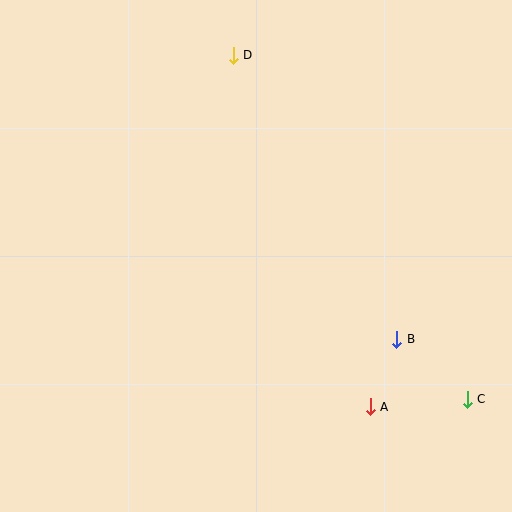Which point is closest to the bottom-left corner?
Point A is closest to the bottom-left corner.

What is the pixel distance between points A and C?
The distance between A and C is 97 pixels.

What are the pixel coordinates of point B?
Point B is at (397, 339).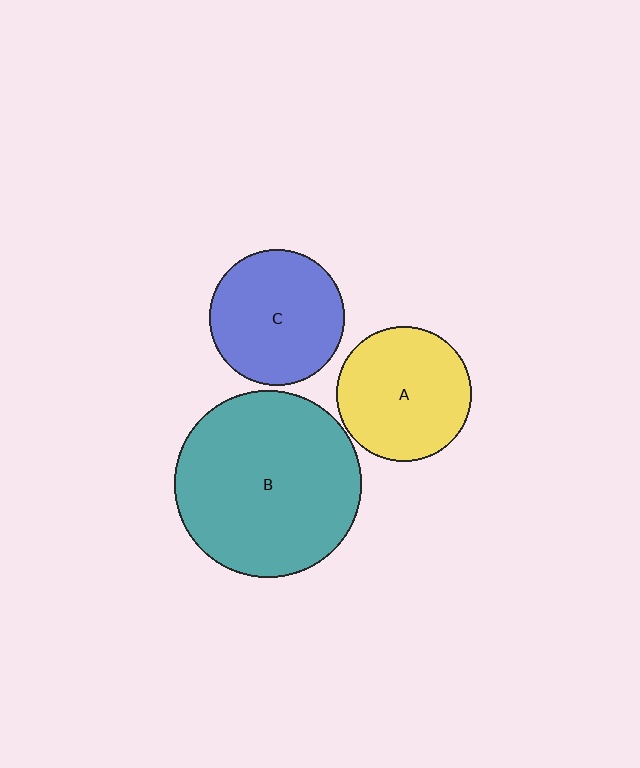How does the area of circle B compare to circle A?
Approximately 1.9 times.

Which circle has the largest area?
Circle B (teal).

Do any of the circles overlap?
No, none of the circles overlap.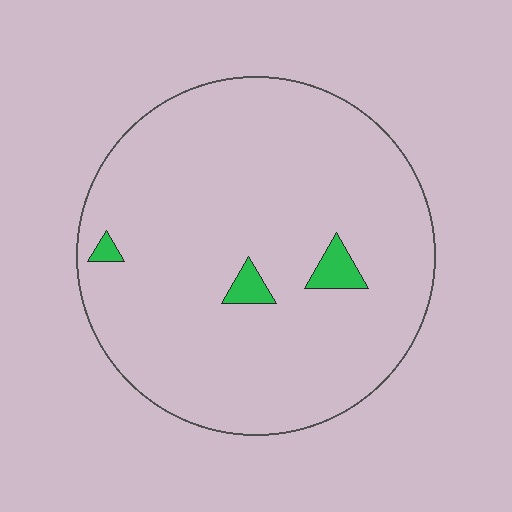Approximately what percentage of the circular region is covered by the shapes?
Approximately 5%.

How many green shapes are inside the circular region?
3.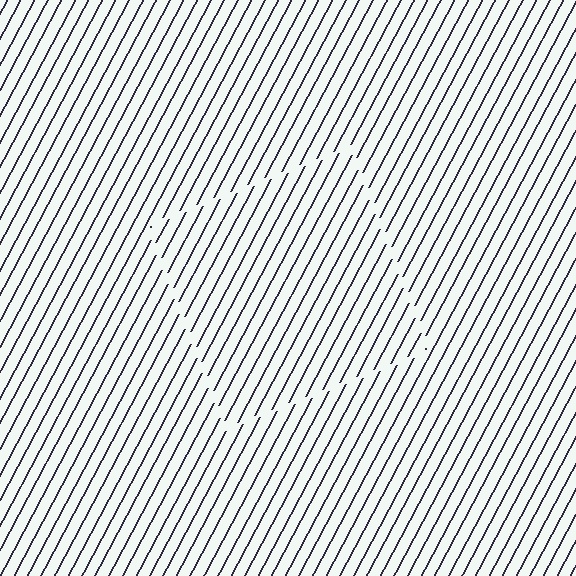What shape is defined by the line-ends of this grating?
An illusory square. The interior of the shape contains the same grating, shifted by half a period — the contour is defined by the phase discontinuity where line-ends from the inner and outer gratings abut.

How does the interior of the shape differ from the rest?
The interior of the shape contains the same grating, shifted by half a period — the contour is defined by the phase discontinuity where line-ends from the inner and outer gratings abut.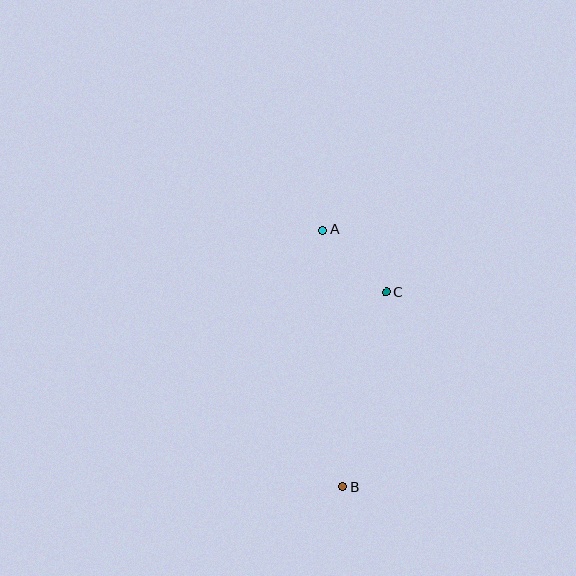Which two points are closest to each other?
Points A and C are closest to each other.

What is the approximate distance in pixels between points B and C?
The distance between B and C is approximately 200 pixels.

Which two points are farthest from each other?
Points A and B are farthest from each other.